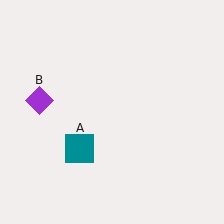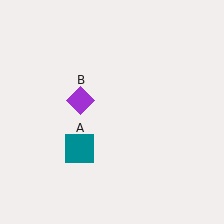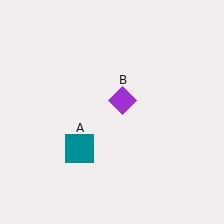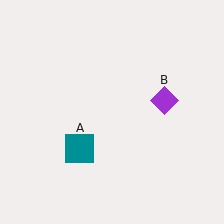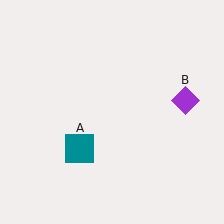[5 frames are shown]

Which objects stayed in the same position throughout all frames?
Teal square (object A) remained stationary.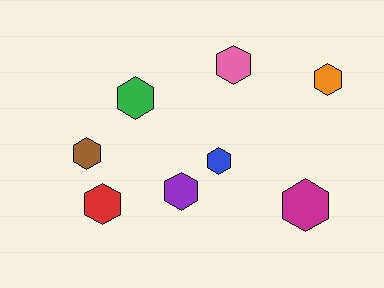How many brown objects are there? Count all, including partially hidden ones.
There is 1 brown object.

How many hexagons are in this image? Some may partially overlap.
There are 8 hexagons.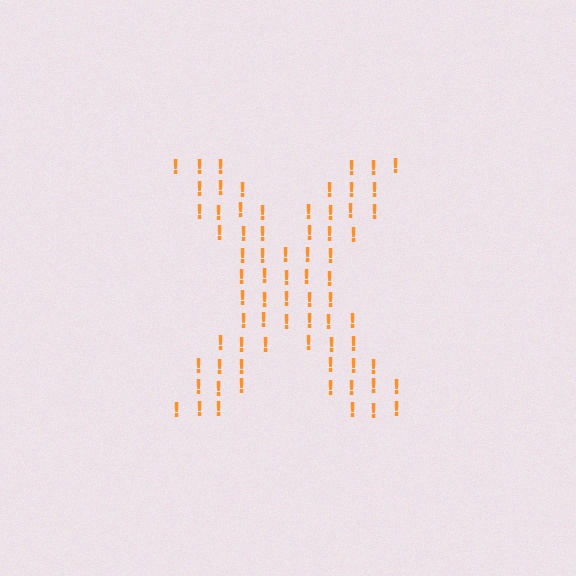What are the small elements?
The small elements are exclamation marks.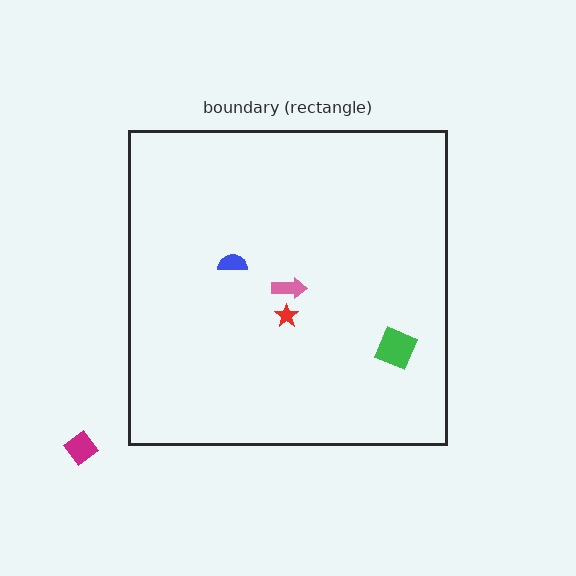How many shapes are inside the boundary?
4 inside, 1 outside.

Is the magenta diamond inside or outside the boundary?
Outside.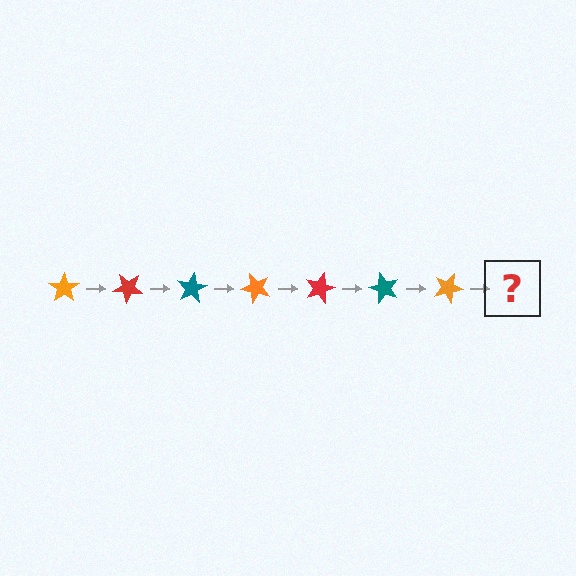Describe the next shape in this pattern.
It should be a red star, rotated 280 degrees from the start.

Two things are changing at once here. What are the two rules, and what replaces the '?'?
The two rules are that it rotates 40 degrees each step and the color cycles through orange, red, and teal. The '?' should be a red star, rotated 280 degrees from the start.